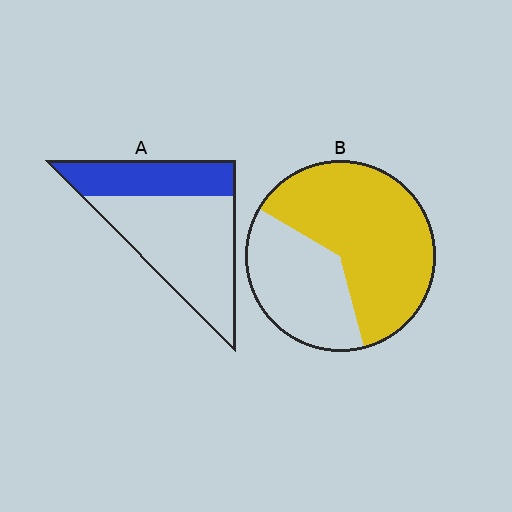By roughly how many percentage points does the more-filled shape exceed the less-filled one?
By roughly 30 percentage points (B over A).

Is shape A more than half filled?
No.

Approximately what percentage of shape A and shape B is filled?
A is approximately 35% and B is approximately 65%.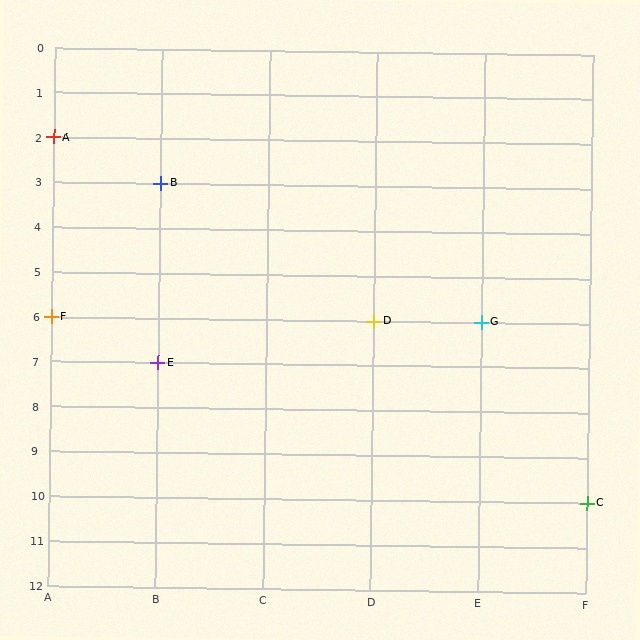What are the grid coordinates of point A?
Point A is at grid coordinates (A, 2).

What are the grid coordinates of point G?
Point G is at grid coordinates (E, 6).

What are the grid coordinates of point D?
Point D is at grid coordinates (D, 6).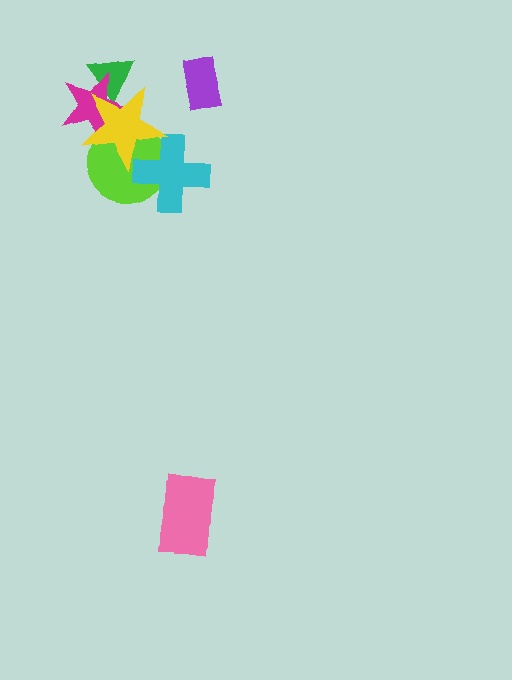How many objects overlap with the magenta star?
3 objects overlap with the magenta star.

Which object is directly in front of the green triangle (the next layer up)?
The magenta star is directly in front of the green triangle.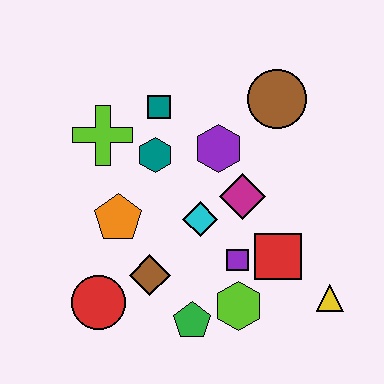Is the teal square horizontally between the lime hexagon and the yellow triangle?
No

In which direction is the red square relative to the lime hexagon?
The red square is above the lime hexagon.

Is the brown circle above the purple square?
Yes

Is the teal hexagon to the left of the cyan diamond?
Yes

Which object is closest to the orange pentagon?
The brown diamond is closest to the orange pentagon.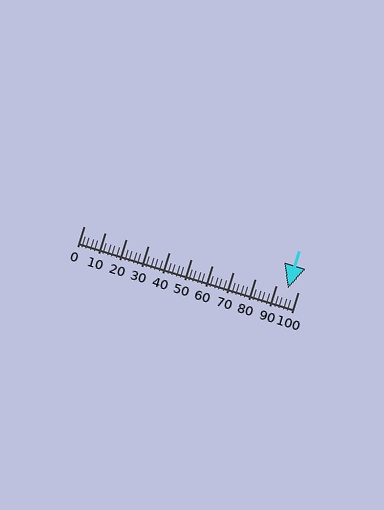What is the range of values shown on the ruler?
The ruler shows values from 0 to 100.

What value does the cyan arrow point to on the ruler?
The cyan arrow points to approximately 95.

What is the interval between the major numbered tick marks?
The major tick marks are spaced 10 units apart.